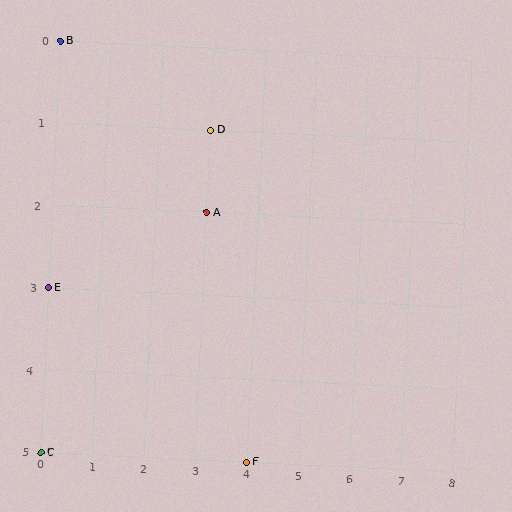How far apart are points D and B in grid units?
Points D and B are 3 columns and 1 row apart (about 3.2 grid units diagonally).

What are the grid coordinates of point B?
Point B is at grid coordinates (0, 0).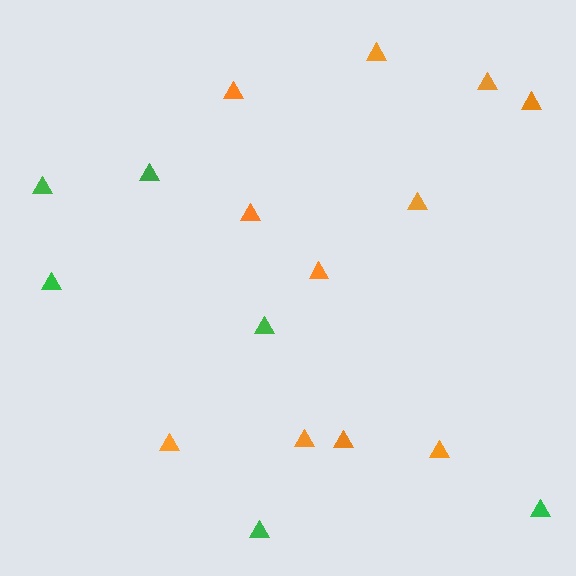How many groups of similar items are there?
There are 2 groups: one group of orange triangles (11) and one group of green triangles (6).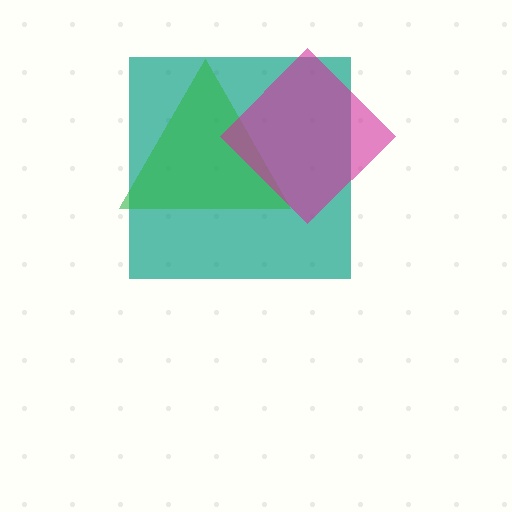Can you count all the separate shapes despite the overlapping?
Yes, there are 3 separate shapes.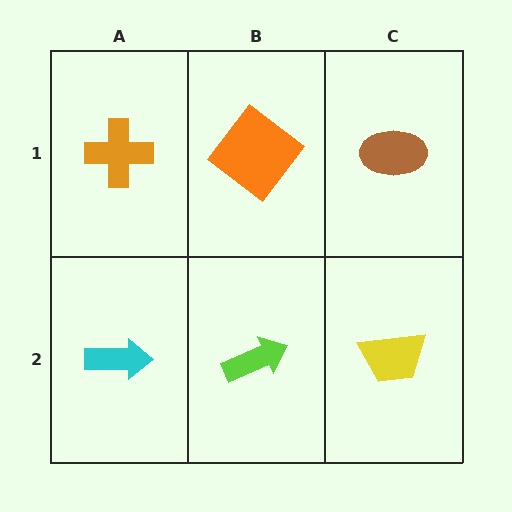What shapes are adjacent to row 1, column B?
A lime arrow (row 2, column B), an orange cross (row 1, column A), a brown ellipse (row 1, column C).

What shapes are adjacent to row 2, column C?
A brown ellipse (row 1, column C), a lime arrow (row 2, column B).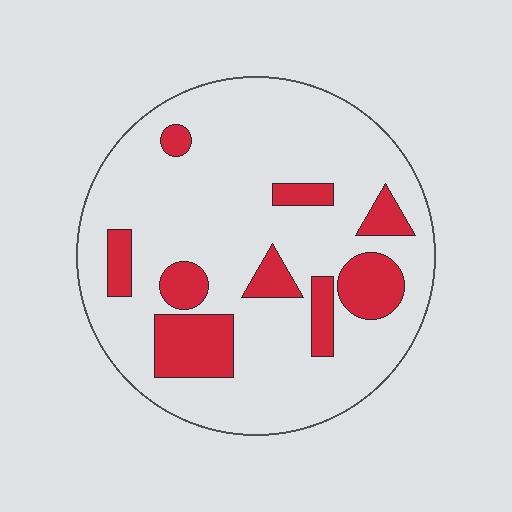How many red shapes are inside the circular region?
9.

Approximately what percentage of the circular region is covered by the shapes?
Approximately 20%.